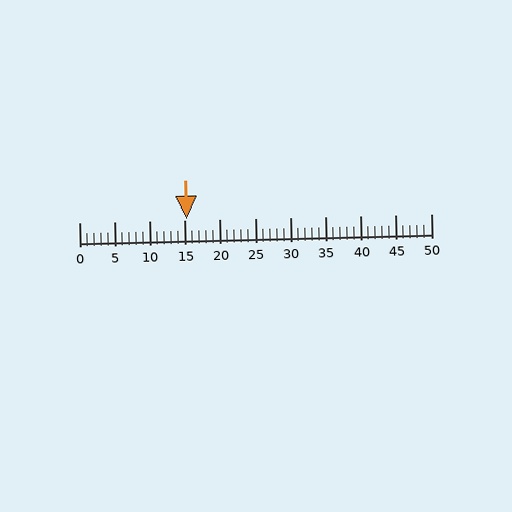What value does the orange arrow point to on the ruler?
The orange arrow points to approximately 15.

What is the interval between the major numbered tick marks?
The major tick marks are spaced 5 units apart.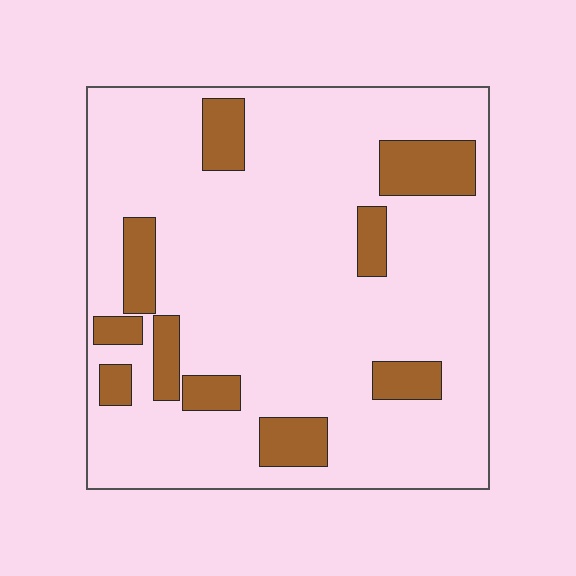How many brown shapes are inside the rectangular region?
10.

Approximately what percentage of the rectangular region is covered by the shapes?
Approximately 15%.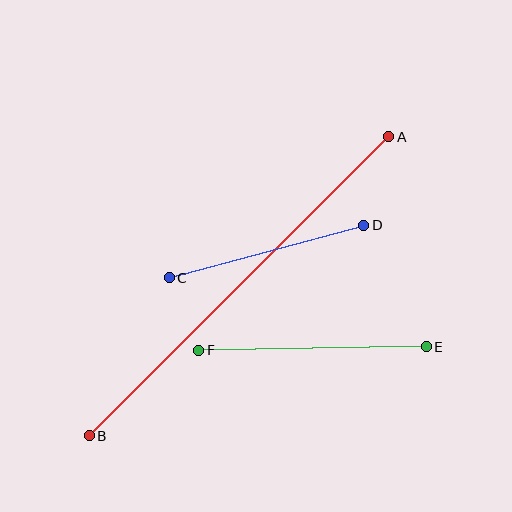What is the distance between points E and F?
The distance is approximately 227 pixels.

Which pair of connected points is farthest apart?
Points A and B are farthest apart.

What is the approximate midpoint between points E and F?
The midpoint is at approximately (313, 349) pixels.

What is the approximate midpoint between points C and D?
The midpoint is at approximately (267, 251) pixels.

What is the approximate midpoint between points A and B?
The midpoint is at approximately (239, 286) pixels.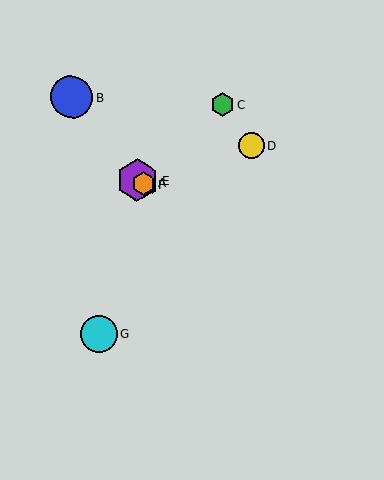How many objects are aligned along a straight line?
3 objects (A, E, F) are aligned along a straight line.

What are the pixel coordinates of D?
Object D is at (251, 145).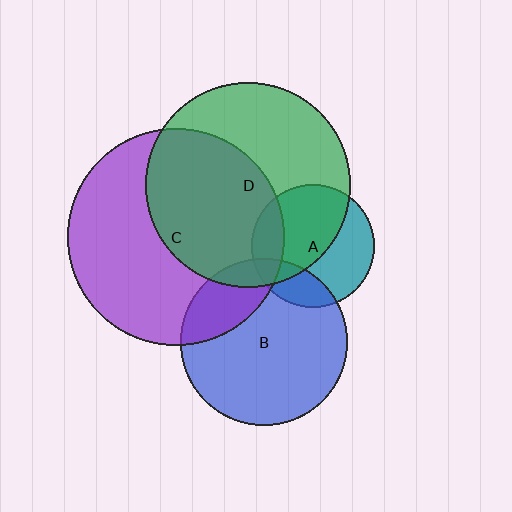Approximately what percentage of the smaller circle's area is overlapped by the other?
Approximately 20%.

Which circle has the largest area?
Circle C (purple).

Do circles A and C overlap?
Yes.